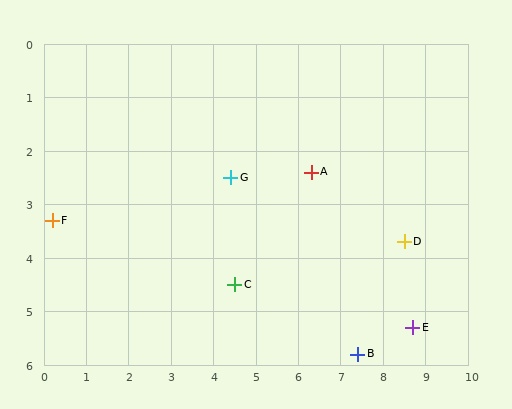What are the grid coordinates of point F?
Point F is at approximately (0.2, 3.3).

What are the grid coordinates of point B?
Point B is at approximately (7.4, 5.8).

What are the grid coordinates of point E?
Point E is at approximately (8.7, 5.3).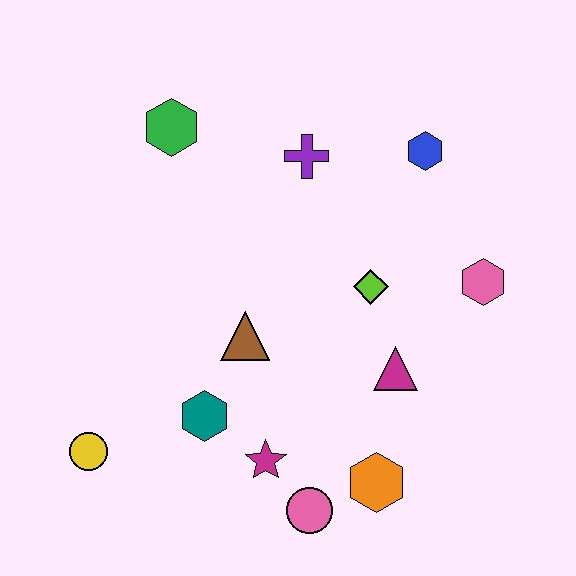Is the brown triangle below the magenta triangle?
No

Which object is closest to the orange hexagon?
The pink circle is closest to the orange hexagon.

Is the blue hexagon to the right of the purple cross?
Yes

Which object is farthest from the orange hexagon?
The green hexagon is farthest from the orange hexagon.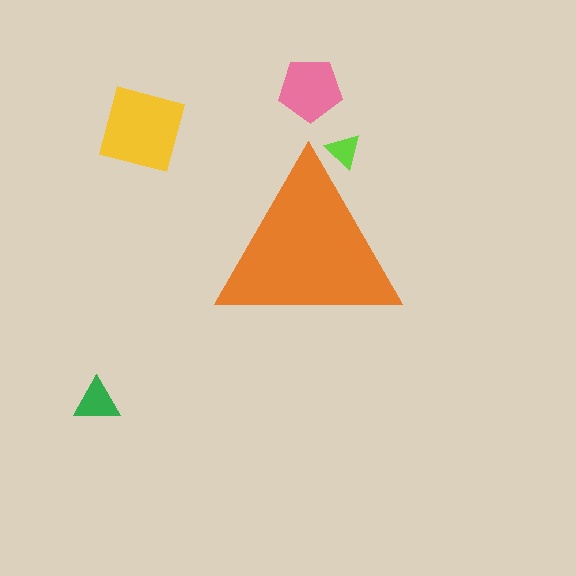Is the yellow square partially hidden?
No, the yellow square is fully visible.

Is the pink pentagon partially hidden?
No, the pink pentagon is fully visible.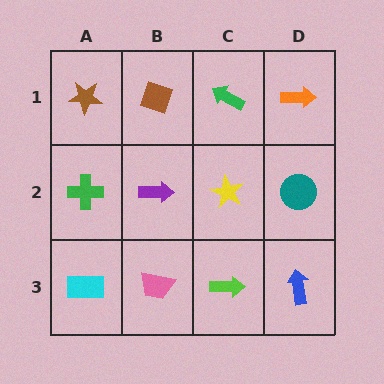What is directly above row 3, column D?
A teal circle.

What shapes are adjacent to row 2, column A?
A brown star (row 1, column A), a cyan rectangle (row 3, column A), a purple arrow (row 2, column B).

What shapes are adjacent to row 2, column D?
An orange arrow (row 1, column D), a blue arrow (row 3, column D), a yellow star (row 2, column C).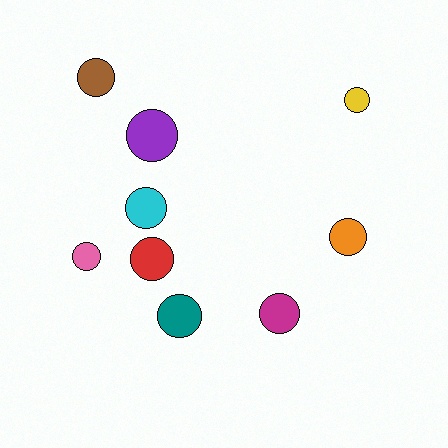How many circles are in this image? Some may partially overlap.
There are 9 circles.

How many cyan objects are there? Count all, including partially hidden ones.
There is 1 cyan object.